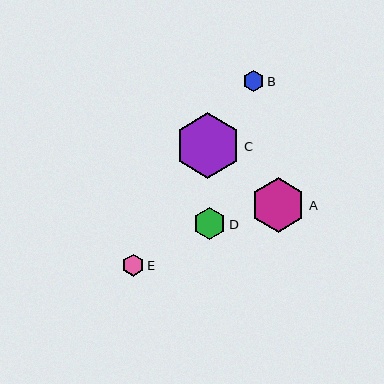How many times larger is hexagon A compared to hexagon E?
Hexagon A is approximately 2.5 times the size of hexagon E.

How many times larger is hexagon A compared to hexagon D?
Hexagon A is approximately 1.7 times the size of hexagon D.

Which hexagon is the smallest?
Hexagon B is the smallest with a size of approximately 21 pixels.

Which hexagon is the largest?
Hexagon C is the largest with a size of approximately 66 pixels.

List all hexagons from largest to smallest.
From largest to smallest: C, A, D, E, B.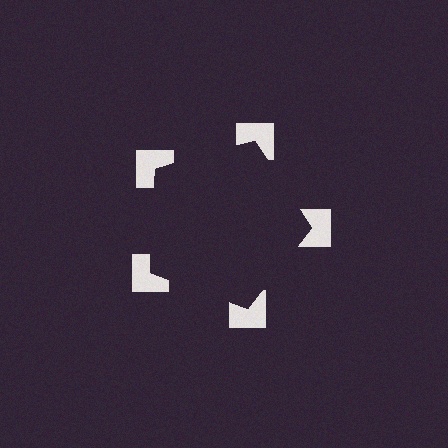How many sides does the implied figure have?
5 sides.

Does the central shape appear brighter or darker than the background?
It typically appears slightly darker than the background, even though no actual brightness change is drawn.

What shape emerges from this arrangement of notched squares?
An illusory pentagon — its edges are inferred from the aligned wedge cuts in the notched squares, not physically drawn.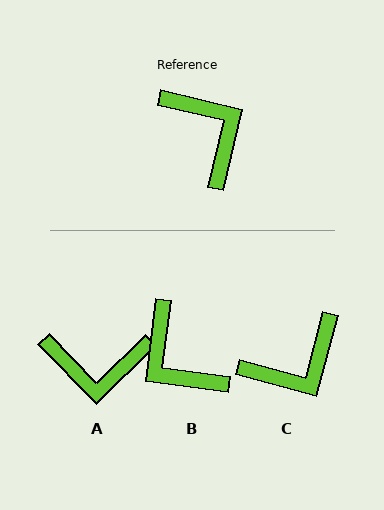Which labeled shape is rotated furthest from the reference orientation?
B, about 174 degrees away.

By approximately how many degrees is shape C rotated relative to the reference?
Approximately 92 degrees clockwise.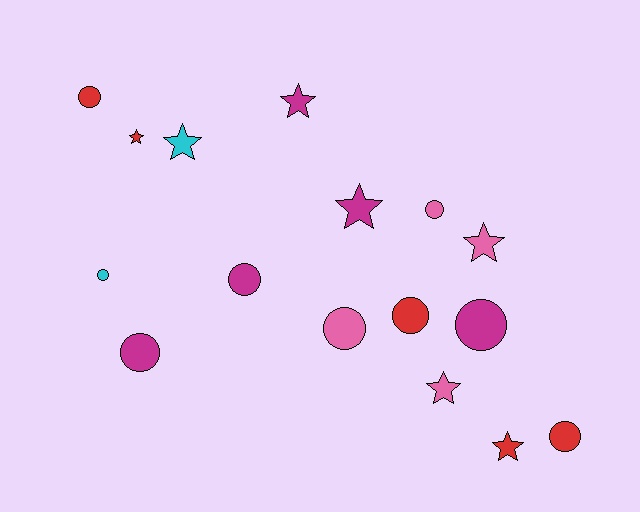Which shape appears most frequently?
Circle, with 9 objects.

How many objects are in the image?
There are 16 objects.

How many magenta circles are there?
There are 3 magenta circles.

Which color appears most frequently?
Red, with 5 objects.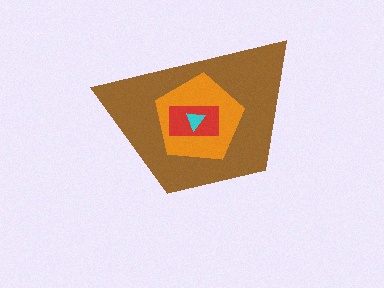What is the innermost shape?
The cyan triangle.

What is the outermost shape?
The brown trapezoid.